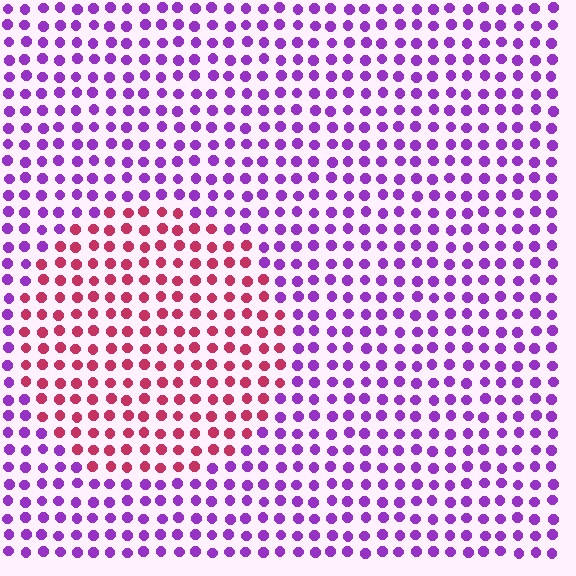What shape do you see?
I see a circle.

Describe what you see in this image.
The image is filled with small purple elements in a uniform arrangement. A circle-shaped region is visible where the elements are tinted to a slightly different hue, forming a subtle color boundary.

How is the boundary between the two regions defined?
The boundary is defined purely by a slight shift in hue (about 60 degrees). Spacing, size, and orientation are identical on both sides.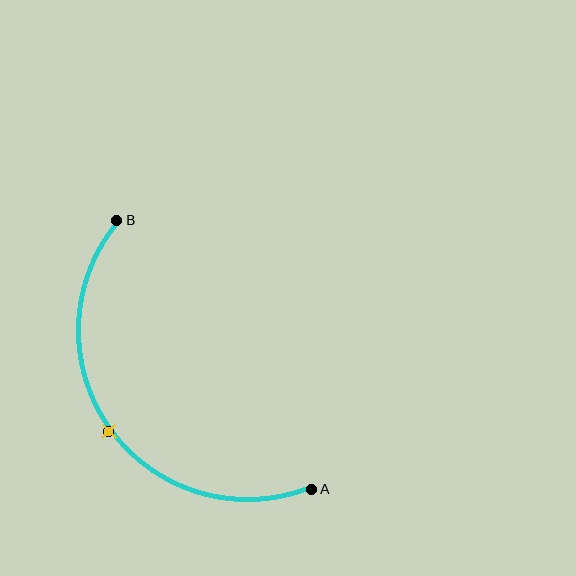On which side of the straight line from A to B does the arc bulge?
The arc bulges below and to the left of the straight line connecting A and B.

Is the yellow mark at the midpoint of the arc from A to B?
Yes. The yellow mark lies on the arc at equal arc-length from both A and B — it is the arc midpoint.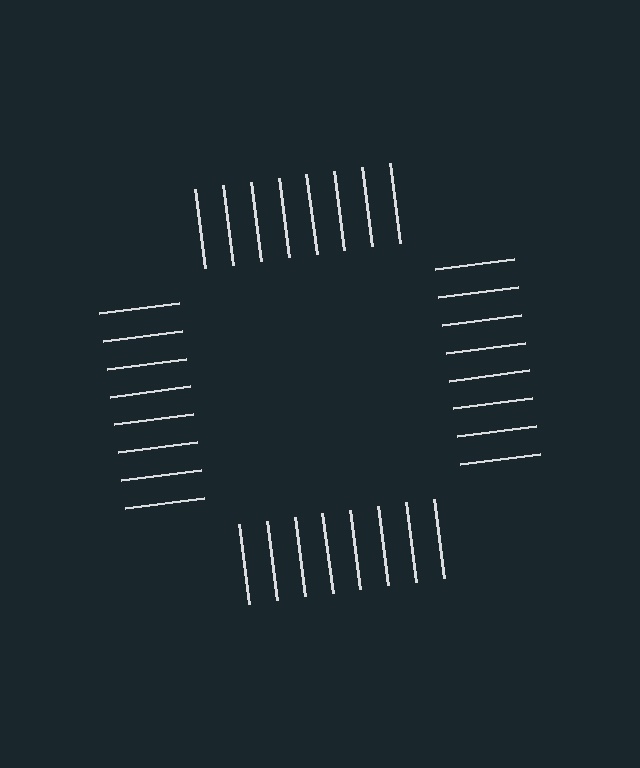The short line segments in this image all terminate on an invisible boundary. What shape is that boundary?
An illusory square — the line segments terminate on its edges but no continuous stroke is drawn.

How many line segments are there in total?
32 — 8 along each of the 4 edges.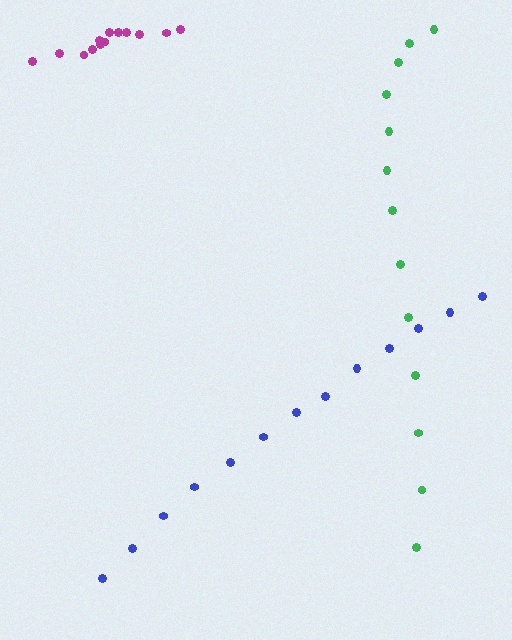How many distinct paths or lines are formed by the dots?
There are 3 distinct paths.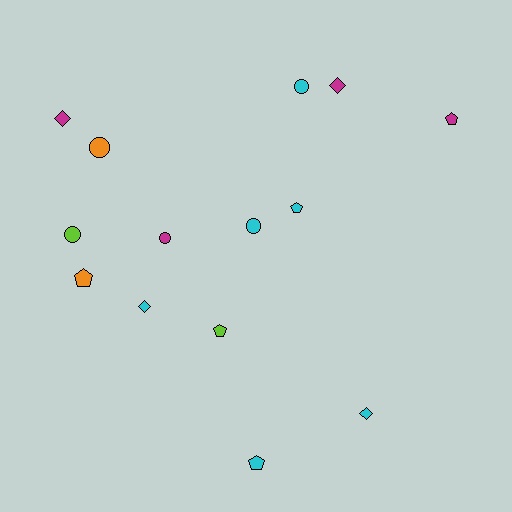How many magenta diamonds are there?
There are 2 magenta diamonds.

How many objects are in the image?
There are 14 objects.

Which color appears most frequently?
Cyan, with 6 objects.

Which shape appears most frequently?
Pentagon, with 5 objects.